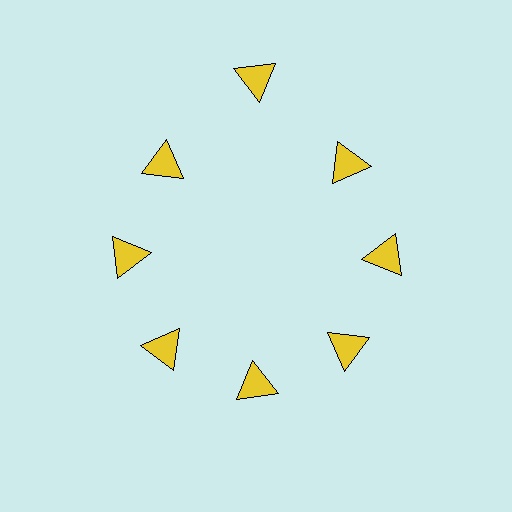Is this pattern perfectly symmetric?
No. The 8 yellow triangles are arranged in a ring, but one element near the 12 o'clock position is pushed outward from the center, breaking the 8-fold rotational symmetry.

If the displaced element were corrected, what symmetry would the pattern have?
It would have 8-fold rotational symmetry — the pattern would map onto itself every 45 degrees.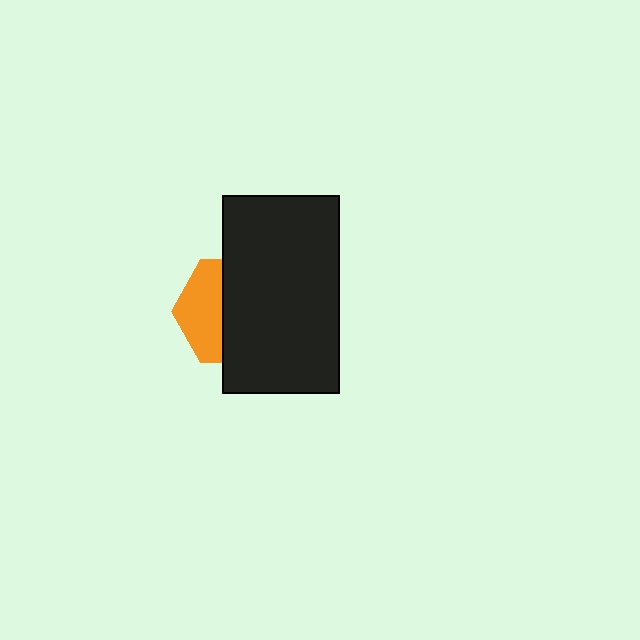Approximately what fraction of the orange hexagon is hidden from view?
Roughly 60% of the orange hexagon is hidden behind the black rectangle.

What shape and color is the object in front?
The object in front is a black rectangle.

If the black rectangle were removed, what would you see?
You would see the complete orange hexagon.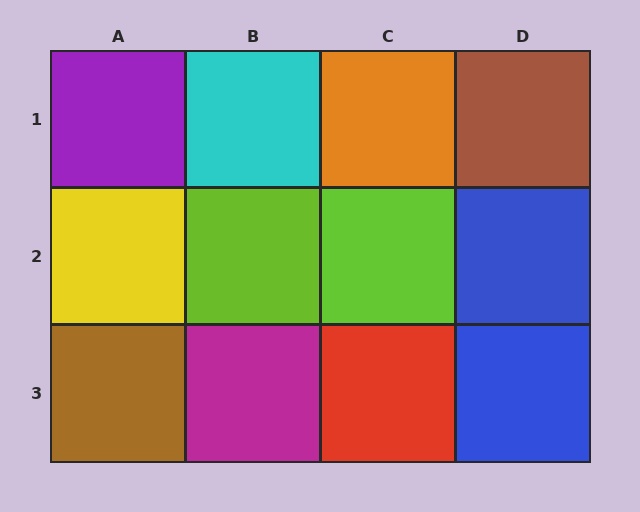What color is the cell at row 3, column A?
Brown.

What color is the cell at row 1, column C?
Orange.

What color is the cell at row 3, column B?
Magenta.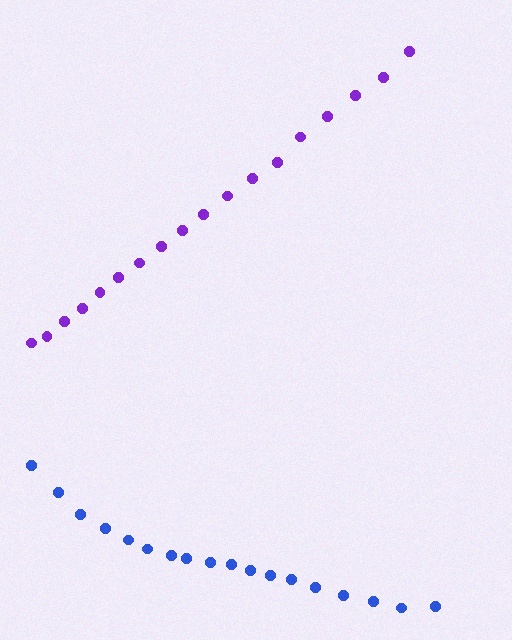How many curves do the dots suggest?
There are 2 distinct paths.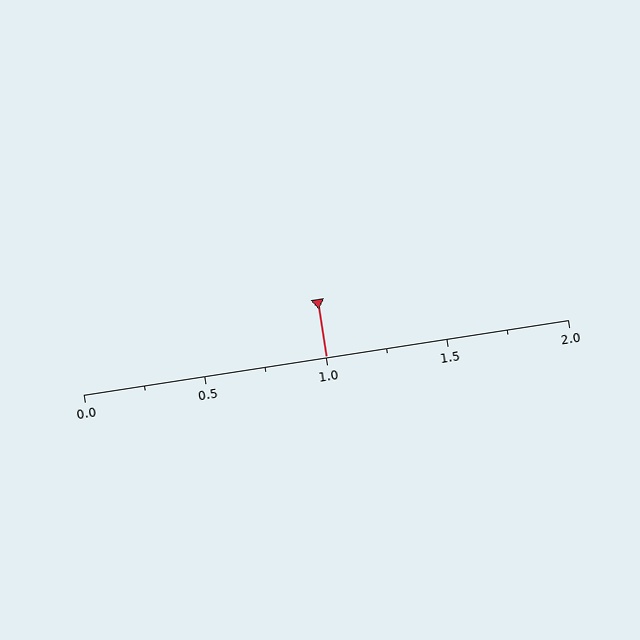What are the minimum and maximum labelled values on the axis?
The axis runs from 0.0 to 2.0.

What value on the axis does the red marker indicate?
The marker indicates approximately 1.